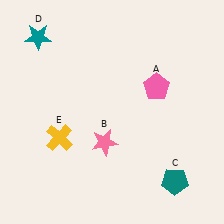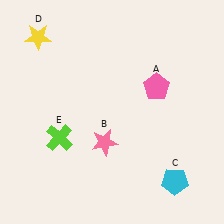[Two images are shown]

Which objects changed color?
C changed from teal to cyan. D changed from teal to yellow. E changed from yellow to lime.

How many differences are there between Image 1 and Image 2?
There are 3 differences between the two images.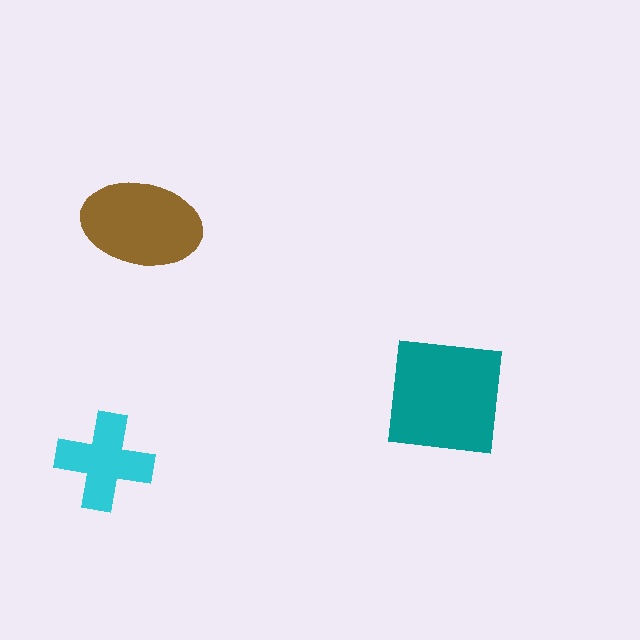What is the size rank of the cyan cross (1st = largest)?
3rd.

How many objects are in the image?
There are 3 objects in the image.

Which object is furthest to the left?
The cyan cross is leftmost.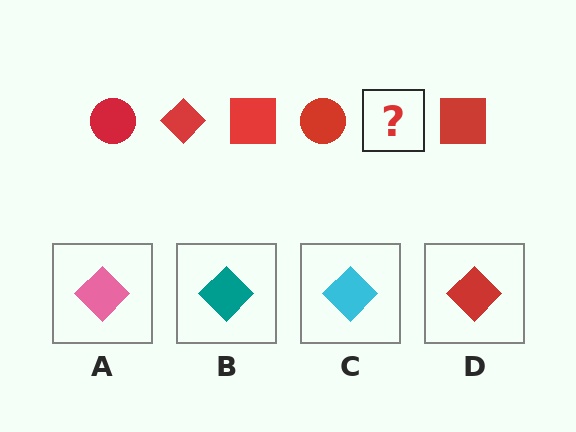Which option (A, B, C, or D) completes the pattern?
D.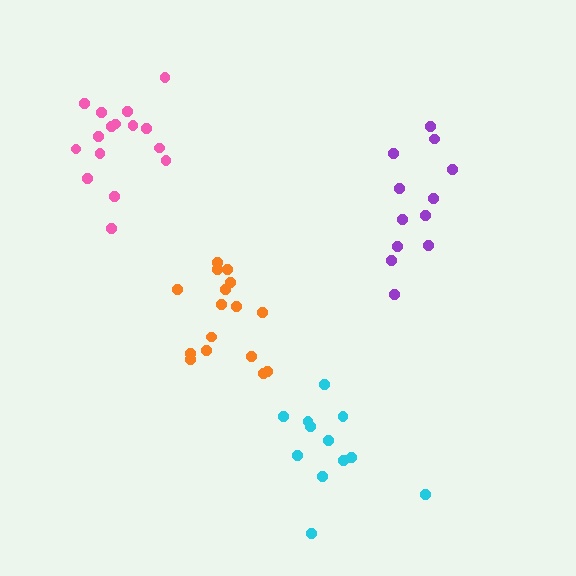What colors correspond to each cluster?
The clusters are colored: purple, cyan, pink, orange.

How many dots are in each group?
Group 1: 12 dots, Group 2: 12 dots, Group 3: 16 dots, Group 4: 16 dots (56 total).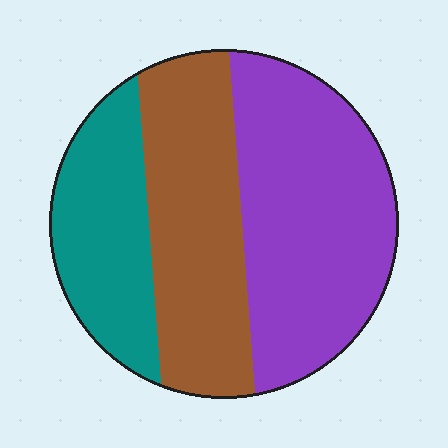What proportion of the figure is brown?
Brown covers around 35% of the figure.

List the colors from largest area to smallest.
From largest to smallest: purple, brown, teal.